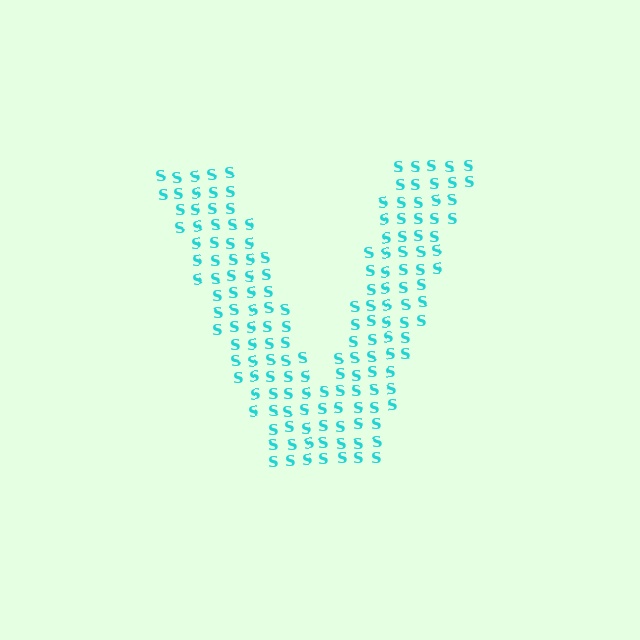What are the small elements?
The small elements are letter S's.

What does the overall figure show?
The overall figure shows the letter V.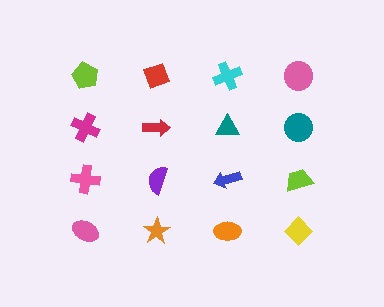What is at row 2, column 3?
A teal triangle.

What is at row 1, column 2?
A red diamond.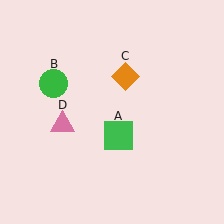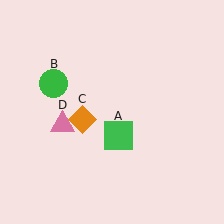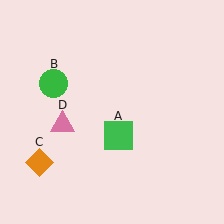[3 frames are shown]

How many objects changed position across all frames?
1 object changed position: orange diamond (object C).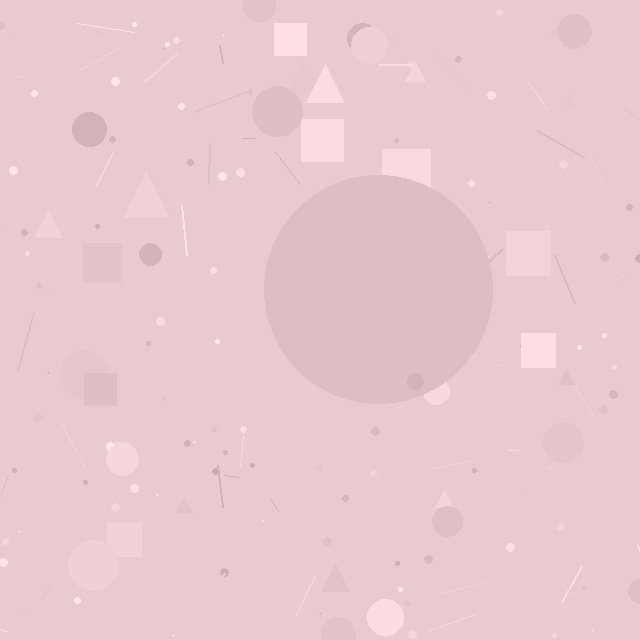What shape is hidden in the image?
A circle is hidden in the image.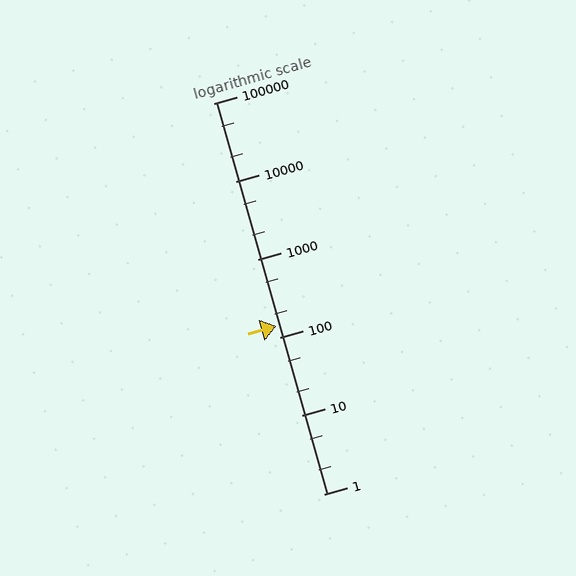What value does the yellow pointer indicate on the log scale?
The pointer indicates approximately 140.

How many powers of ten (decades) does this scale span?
The scale spans 5 decades, from 1 to 100000.